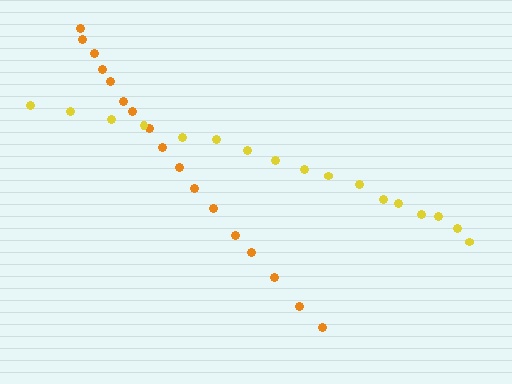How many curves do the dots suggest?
There are 2 distinct paths.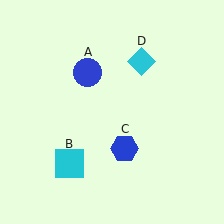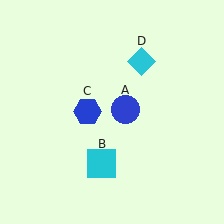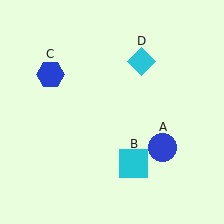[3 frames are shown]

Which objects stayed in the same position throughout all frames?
Cyan diamond (object D) remained stationary.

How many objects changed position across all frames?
3 objects changed position: blue circle (object A), cyan square (object B), blue hexagon (object C).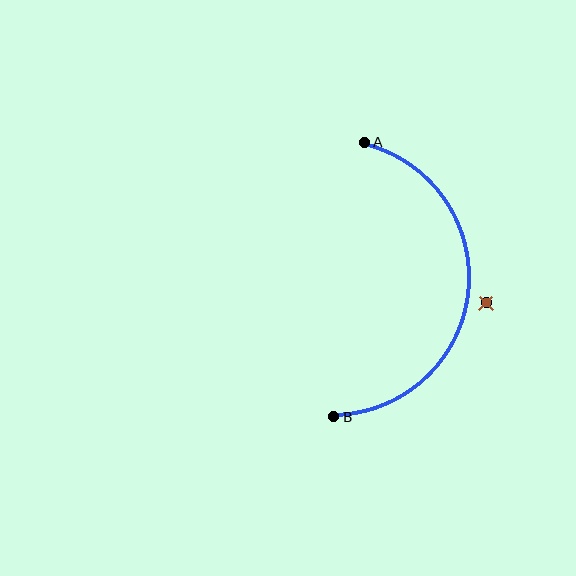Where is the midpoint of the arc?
The arc midpoint is the point on the curve farthest from the straight line joining A and B. It sits to the right of that line.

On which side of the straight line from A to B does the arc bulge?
The arc bulges to the right of the straight line connecting A and B.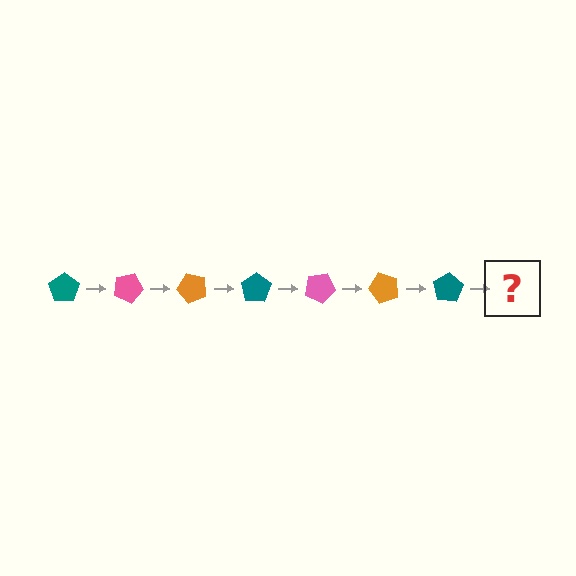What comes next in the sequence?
The next element should be a pink pentagon, rotated 175 degrees from the start.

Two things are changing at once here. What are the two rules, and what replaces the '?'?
The two rules are that it rotates 25 degrees each step and the color cycles through teal, pink, and orange. The '?' should be a pink pentagon, rotated 175 degrees from the start.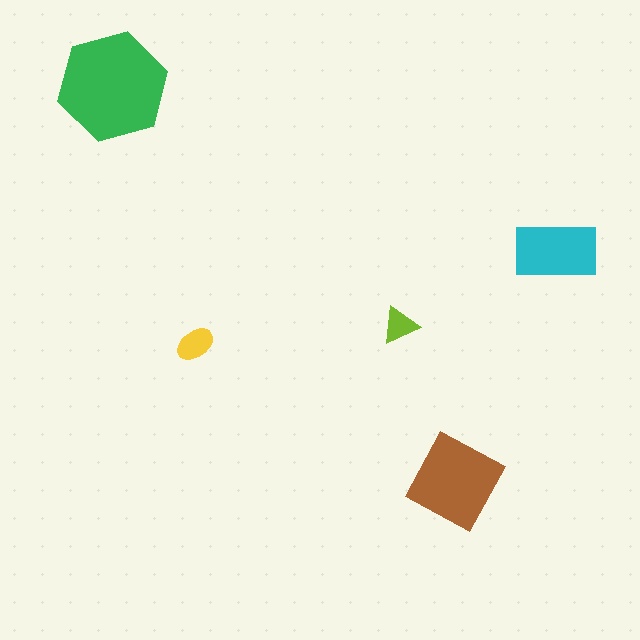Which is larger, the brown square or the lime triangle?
The brown square.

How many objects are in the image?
There are 5 objects in the image.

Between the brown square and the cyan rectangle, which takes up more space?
The brown square.